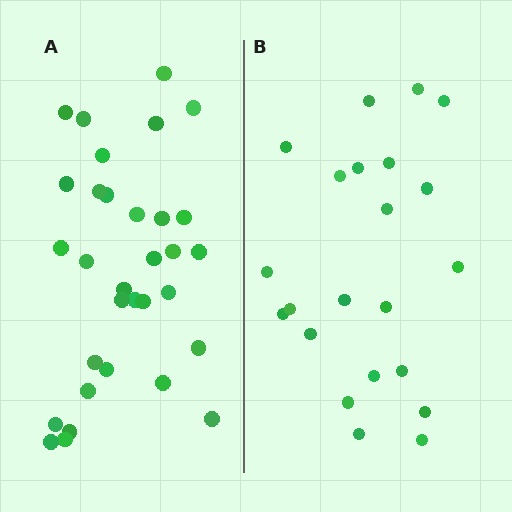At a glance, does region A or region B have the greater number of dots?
Region A (the left region) has more dots.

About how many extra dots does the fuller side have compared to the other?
Region A has roughly 10 or so more dots than region B.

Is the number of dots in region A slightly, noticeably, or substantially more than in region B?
Region A has substantially more. The ratio is roughly 1.5 to 1.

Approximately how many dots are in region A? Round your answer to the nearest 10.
About 30 dots. (The exact count is 32, which rounds to 30.)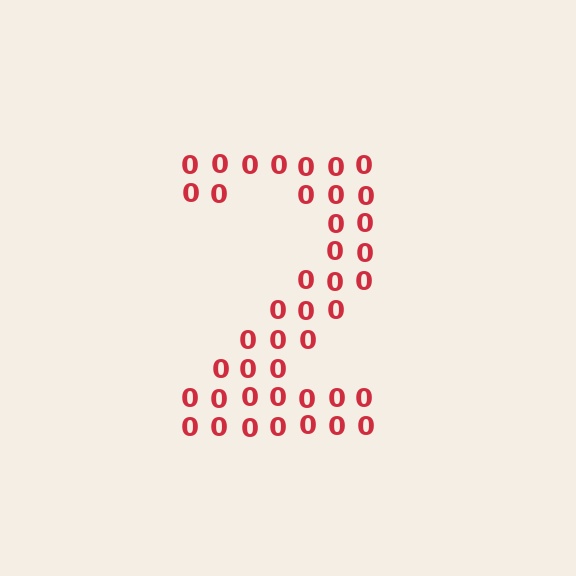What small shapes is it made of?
It is made of small digit 0's.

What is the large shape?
The large shape is the digit 2.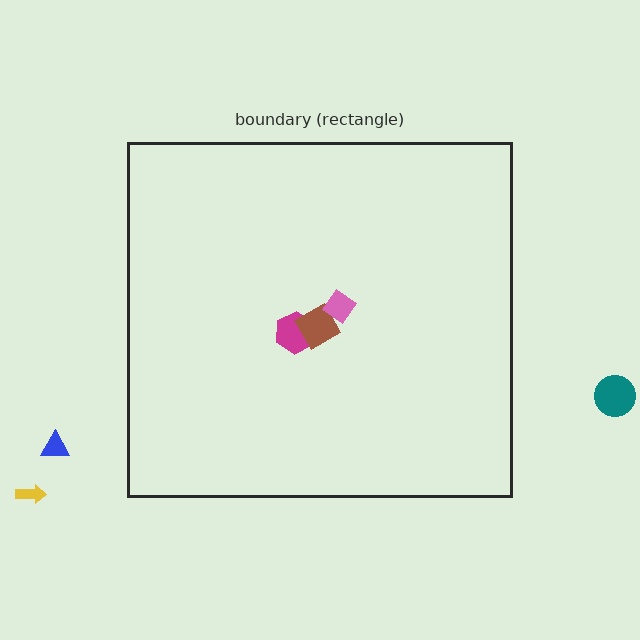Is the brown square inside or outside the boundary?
Inside.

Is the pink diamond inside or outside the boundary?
Inside.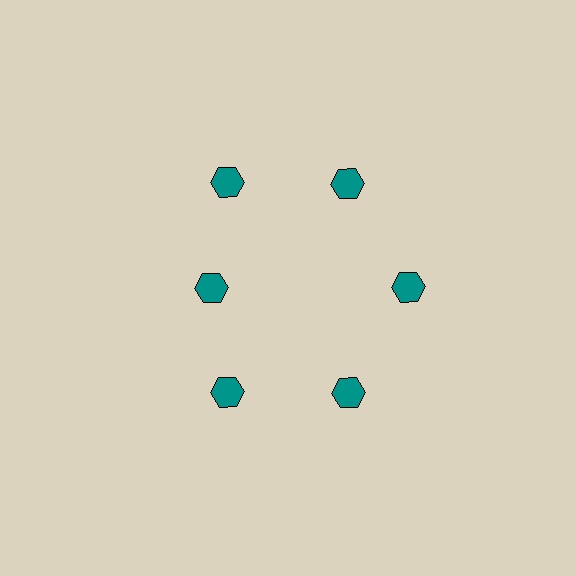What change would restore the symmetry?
The symmetry would be restored by moving it outward, back onto the ring so that all 6 hexagons sit at equal angles and equal distance from the center.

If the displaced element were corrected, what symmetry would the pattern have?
It would have 6-fold rotational symmetry — the pattern would map onto itself every 60 degrees.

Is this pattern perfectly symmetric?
No. The 6 teal hexagons are arranged in a ring, but one element near the 9 o'clock position is pulled inward toward the center, breaking the 6-fold rotational symmetry.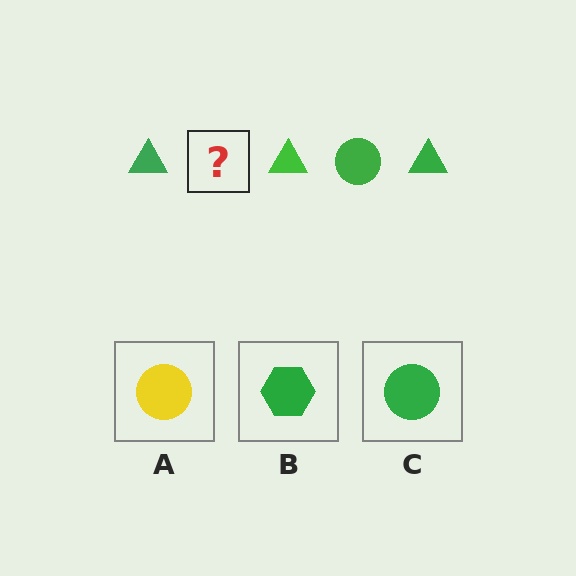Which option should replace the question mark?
Option C.